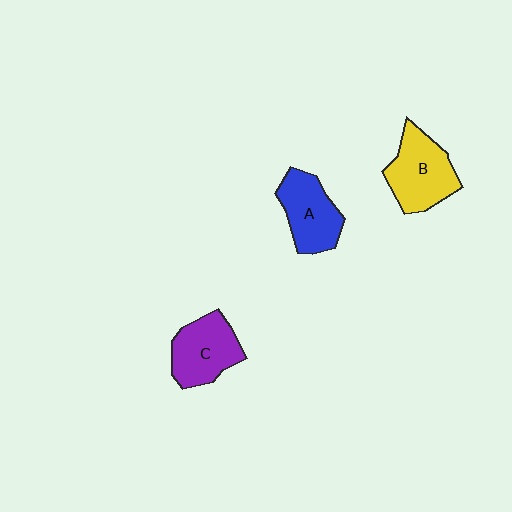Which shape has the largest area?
Shape B (yellow).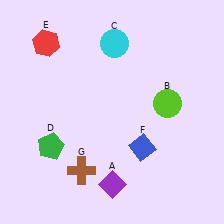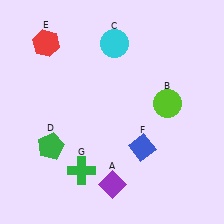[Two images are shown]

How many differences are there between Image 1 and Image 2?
There is 1 difference between the two images.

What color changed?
The cross (G) changed from brown in Image 1 to green in Image 2.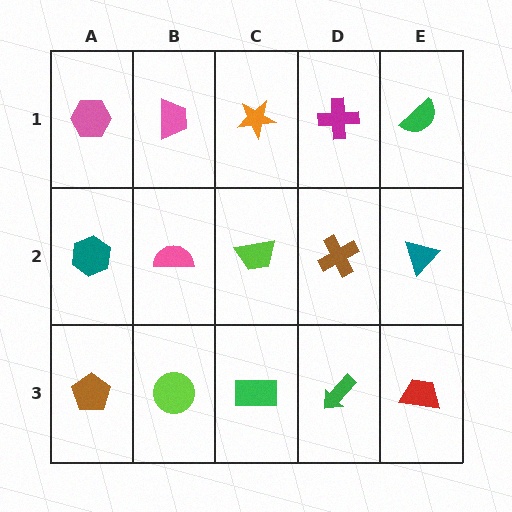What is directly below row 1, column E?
A teal triangle.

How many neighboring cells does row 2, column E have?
3.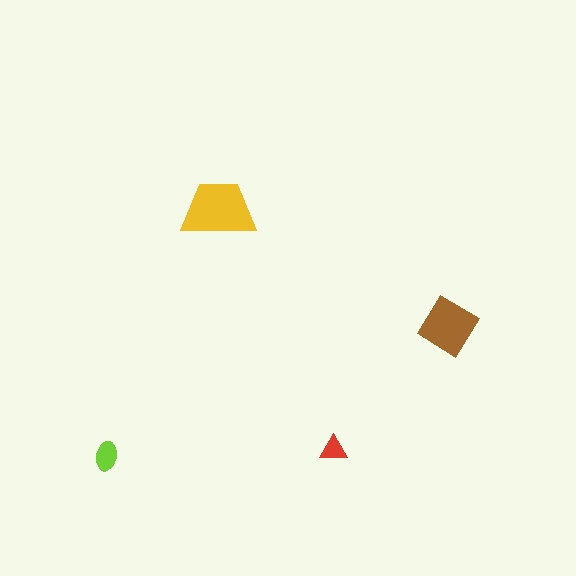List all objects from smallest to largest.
The red triangle, the lime ellipse, the brown diamond, the yellow trapezoid.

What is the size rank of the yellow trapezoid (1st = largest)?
1st.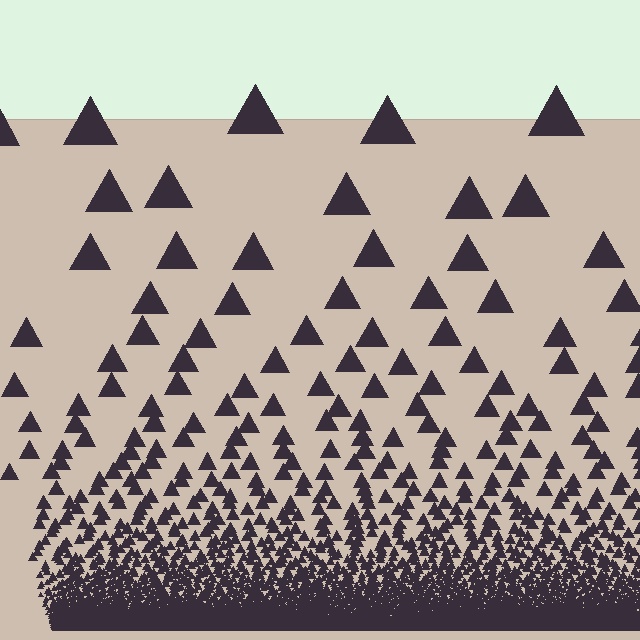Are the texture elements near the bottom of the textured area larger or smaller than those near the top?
Smaller. The gradient is inverted — elements near the bottom are smaller and denser.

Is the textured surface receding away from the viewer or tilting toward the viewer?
The surface appears to tilt toward the viewer. Texture elements get larger and sparser toward the top.